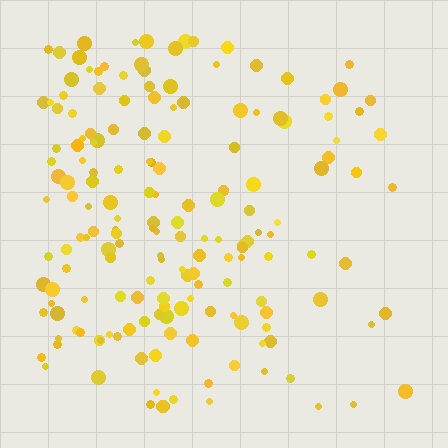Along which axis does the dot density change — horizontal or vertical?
Horizontal.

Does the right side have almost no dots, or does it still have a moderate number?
Still a moderate number, just noticeably fewer than the left.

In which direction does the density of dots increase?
From right to left, with the left side densest.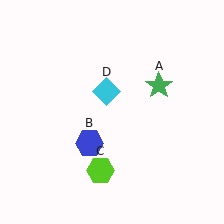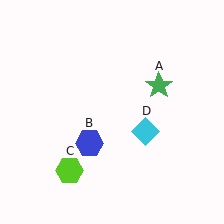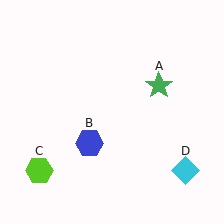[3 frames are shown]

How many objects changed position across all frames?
2 objects changed position: lime hexagon (object C), cyan diamond (object D).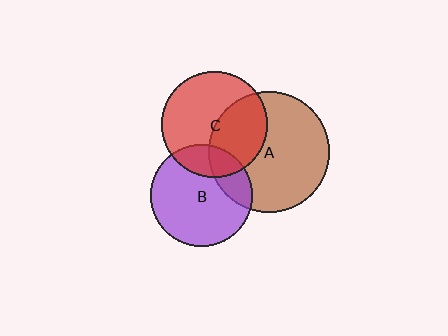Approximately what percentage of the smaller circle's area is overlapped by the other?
Approximately 20%.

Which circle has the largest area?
Circle A (brown).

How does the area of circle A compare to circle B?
Approximately 1.4 times.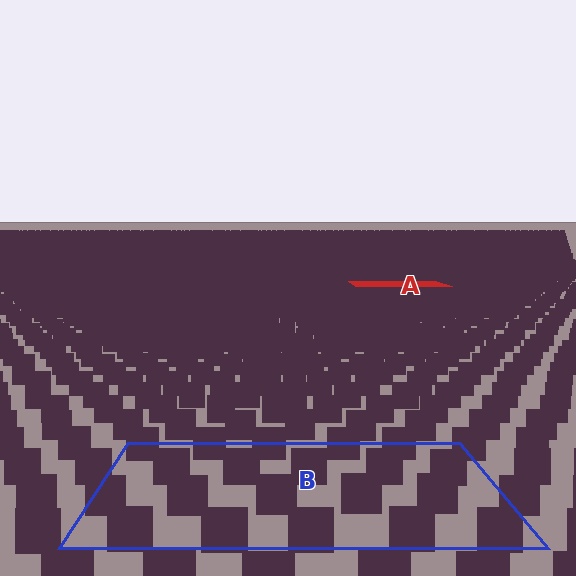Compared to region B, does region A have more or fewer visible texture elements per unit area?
Region A has more texture elements per unit area — they are packed more densely because it is farther away.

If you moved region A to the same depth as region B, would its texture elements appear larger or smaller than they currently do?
They would appear larger. At a closer depth, the same texture elements are projected at a bigger on-screen size.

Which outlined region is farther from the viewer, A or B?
Region A is farther from the viewer — the texture elements inside it appear smaller and more densely packed.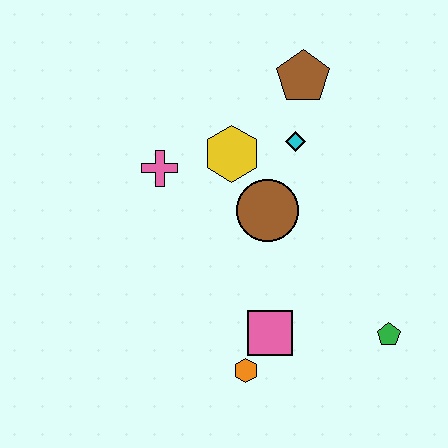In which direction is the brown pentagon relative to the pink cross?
The brown pentagon is to the right of the pink cross.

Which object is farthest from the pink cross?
The green pentagon is farthest from the pink cross.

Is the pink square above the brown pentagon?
No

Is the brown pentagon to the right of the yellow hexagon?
Yes